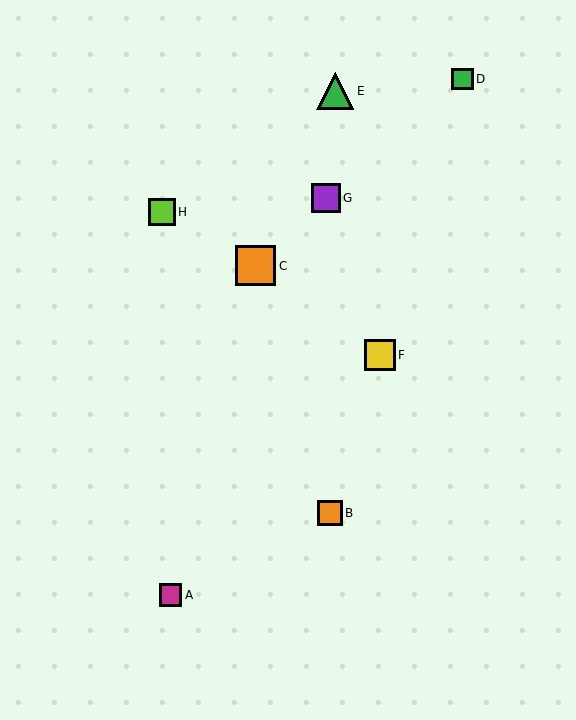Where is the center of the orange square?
The center of the orange square is at (330, 513).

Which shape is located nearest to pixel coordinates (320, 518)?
The orange square (labeled B) at (330, 513) is nearest to that location.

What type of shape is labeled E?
Shape E is a green triangle.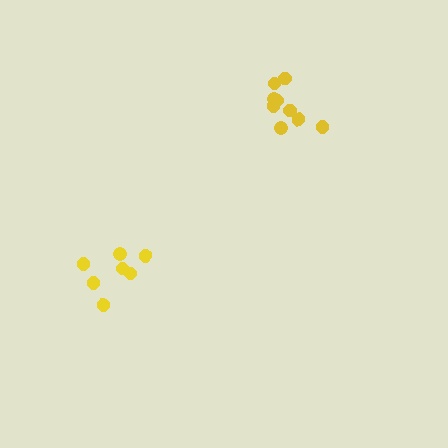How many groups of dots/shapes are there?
There are 2 groups.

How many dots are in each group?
Group 1: 7 dots, Group 2: 9 dots (16 total).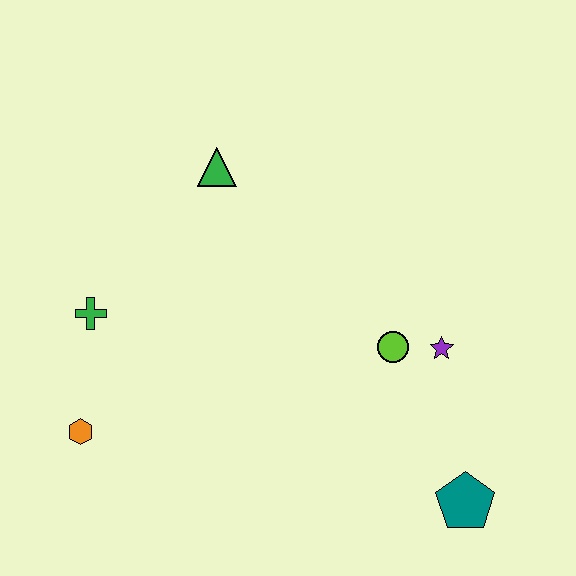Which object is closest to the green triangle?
The green cross is closest to the green triangle.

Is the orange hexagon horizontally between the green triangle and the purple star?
No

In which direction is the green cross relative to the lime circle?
The green cross is to the left of the lime circle.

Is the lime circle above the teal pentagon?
Yes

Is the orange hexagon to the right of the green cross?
No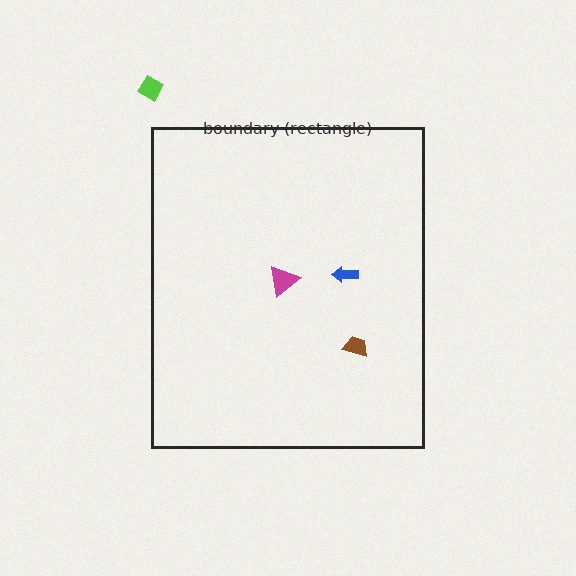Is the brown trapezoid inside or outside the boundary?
Inside.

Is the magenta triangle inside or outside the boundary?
Inside.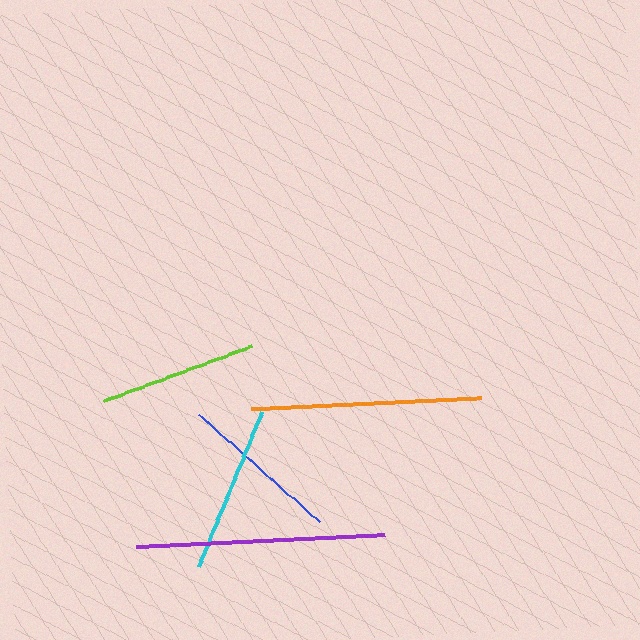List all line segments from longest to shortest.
From longest to shortest: purple, orange, cyan, blue, lime.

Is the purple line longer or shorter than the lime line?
The purple line is longer than the lime line.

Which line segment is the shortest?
The lime line is the shortest at approximately 159 pixels.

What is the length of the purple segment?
The purple segment is approximately 249 pixels long.